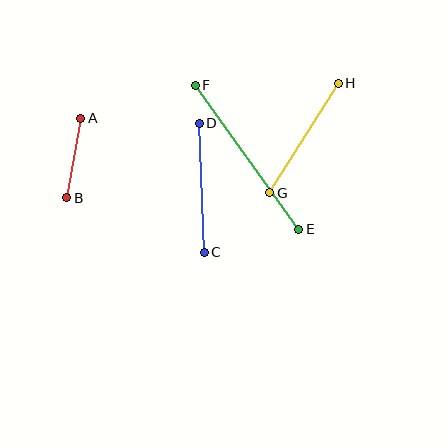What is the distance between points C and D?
The distance is approximately 129 pixels.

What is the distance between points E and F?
The distance is approximately 177 pixels.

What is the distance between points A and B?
The distance is approximately 81 pixels.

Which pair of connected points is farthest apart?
Points E and F are farthest apart.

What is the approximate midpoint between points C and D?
The midpoint is at approximately (202, 188) pixels.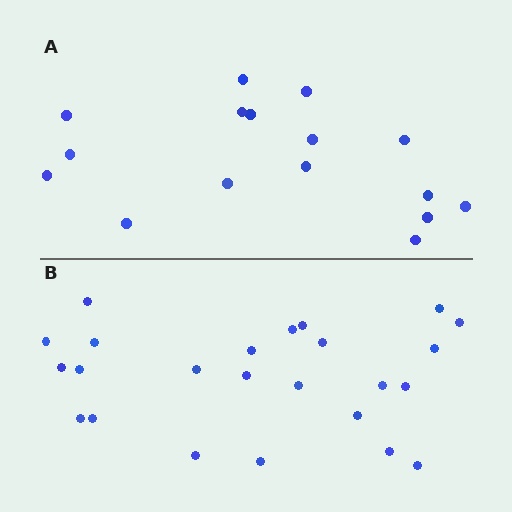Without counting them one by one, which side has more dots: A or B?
Region B (the bottom region) has more dots.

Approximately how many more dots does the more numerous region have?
Region B has roughly 8 or so more dots than region A.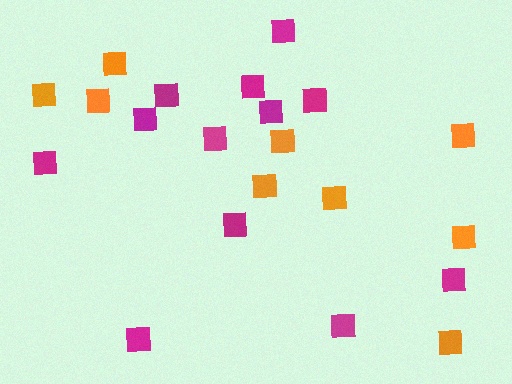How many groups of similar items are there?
There are 2 groups: one group of orange squares (9) and one group of magenta squares (12).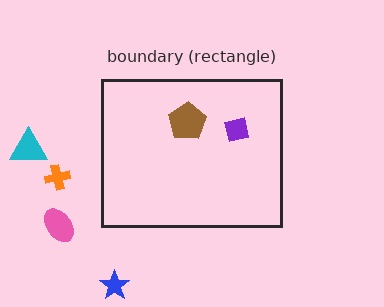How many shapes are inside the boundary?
2 inside, 4 outside.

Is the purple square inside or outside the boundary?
Inside.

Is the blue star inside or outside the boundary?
Outside.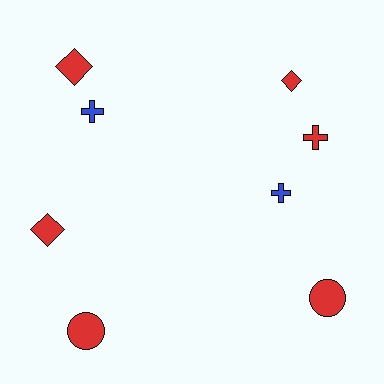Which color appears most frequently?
Red, with 6 objects.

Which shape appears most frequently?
Cross, with 3 objects.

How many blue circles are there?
There are no blue circles.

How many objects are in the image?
There are 8 objects.